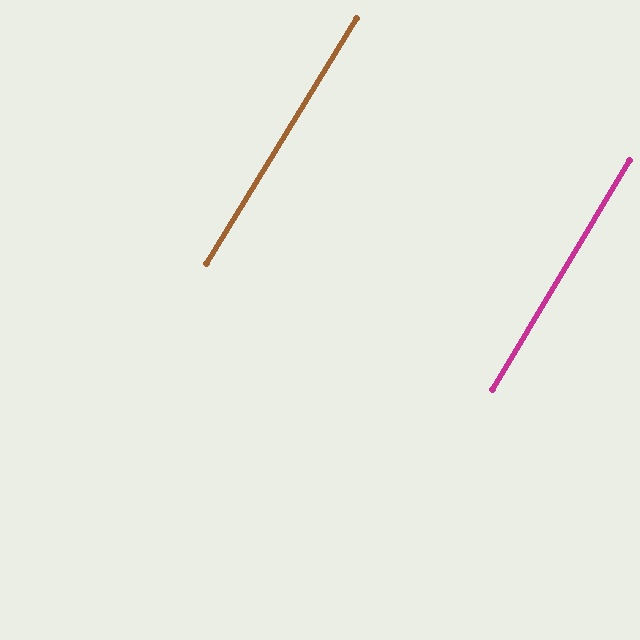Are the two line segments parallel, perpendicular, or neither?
Parallel — their directions differ by only 0.5°.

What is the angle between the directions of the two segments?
Approximately 0 degrees.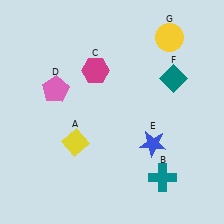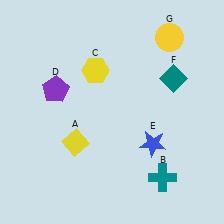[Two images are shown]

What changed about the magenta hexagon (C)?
In Image 1, C is magenta. In Image 2, it changed to yellow.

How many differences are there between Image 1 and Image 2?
There are 2 differences between the two images.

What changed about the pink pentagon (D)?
In Image 1, D is pink. In Image 2, it changed to purple.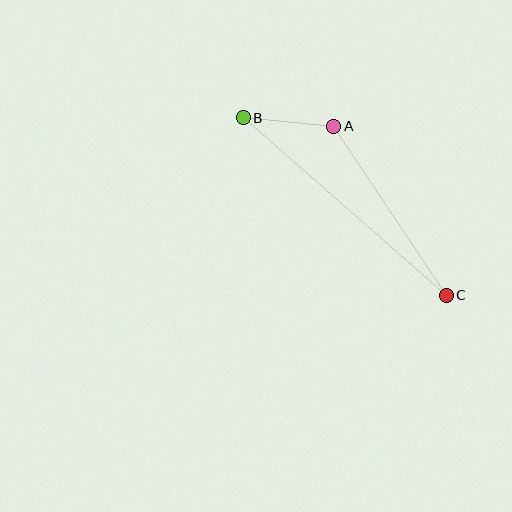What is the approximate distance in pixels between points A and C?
The distance between A and C is approximately 203 pixels.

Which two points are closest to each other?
Points A and B are closest to each other.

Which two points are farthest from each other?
Points B and C are farthest from each other.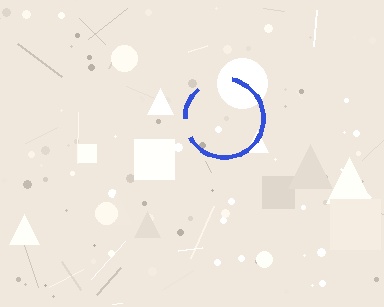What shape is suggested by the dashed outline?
The dashed outline suggests a circle.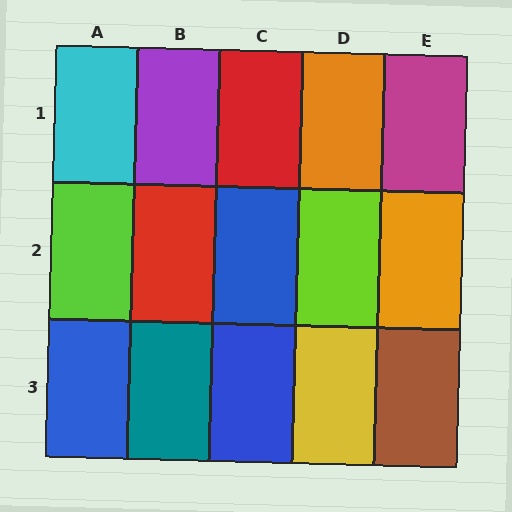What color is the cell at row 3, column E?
Brown.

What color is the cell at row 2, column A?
Lime.